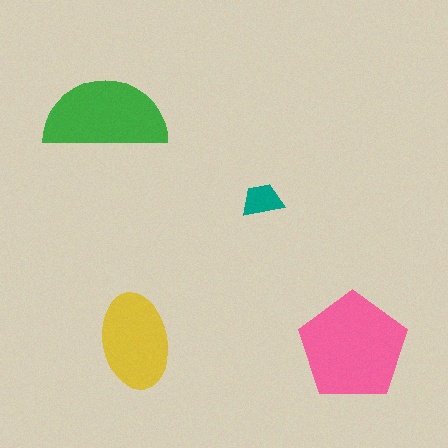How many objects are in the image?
There are 4 objects in the image.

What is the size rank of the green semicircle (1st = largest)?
2nd.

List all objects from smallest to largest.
The teal trapezoid, the yellow ellipse, the green semicircle, the pink pentagon.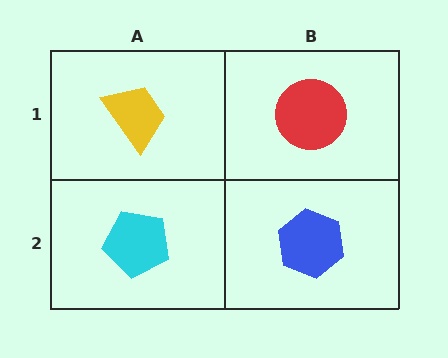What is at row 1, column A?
A yellow trapezoid.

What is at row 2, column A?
A cyan pentagon.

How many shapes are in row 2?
2 shapes.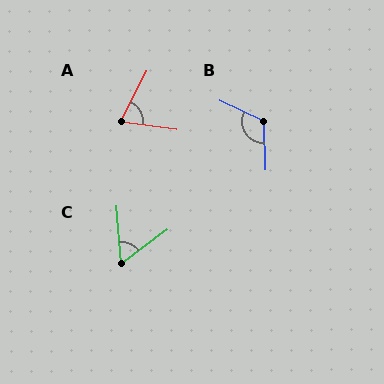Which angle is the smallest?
C, at approximately 58 degrees.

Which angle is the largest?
B, at approximately 118 degrees.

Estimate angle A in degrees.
Approximately 71 degrees.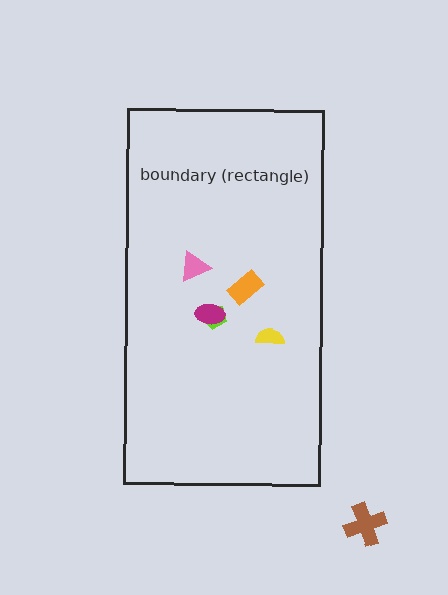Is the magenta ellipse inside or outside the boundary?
Inside.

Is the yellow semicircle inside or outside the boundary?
Inside.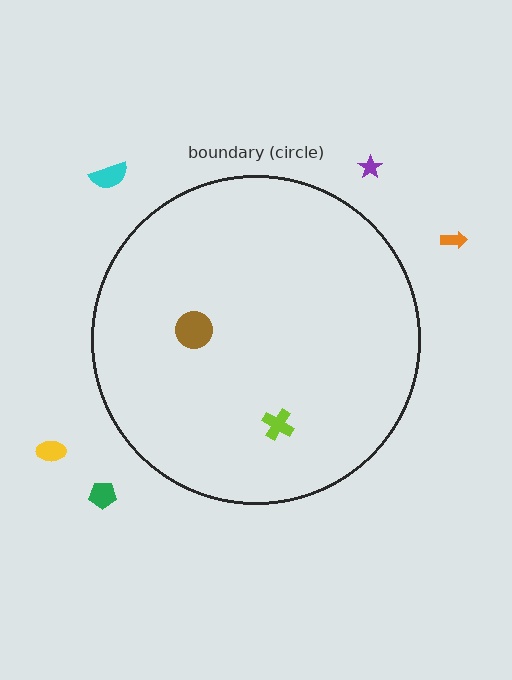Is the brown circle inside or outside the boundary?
Inside.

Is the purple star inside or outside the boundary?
Outside.